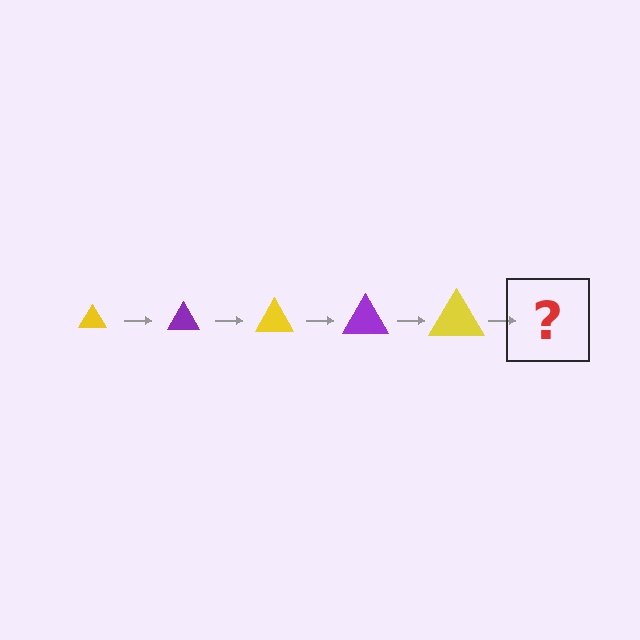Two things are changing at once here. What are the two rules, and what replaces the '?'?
The two rules are that the triangle grows larger each step and the color cycles through yellow and purple. The '?' should be a purple triangle, larger than the previous one.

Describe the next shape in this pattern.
It should be a purple triangle, larger than the previous one.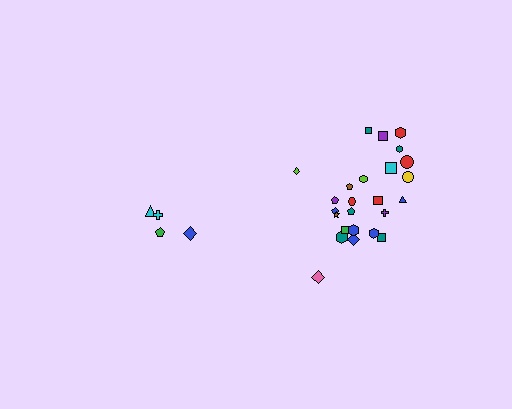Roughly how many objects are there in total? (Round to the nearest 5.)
Roughly 30 objects in total.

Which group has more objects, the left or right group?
The right group.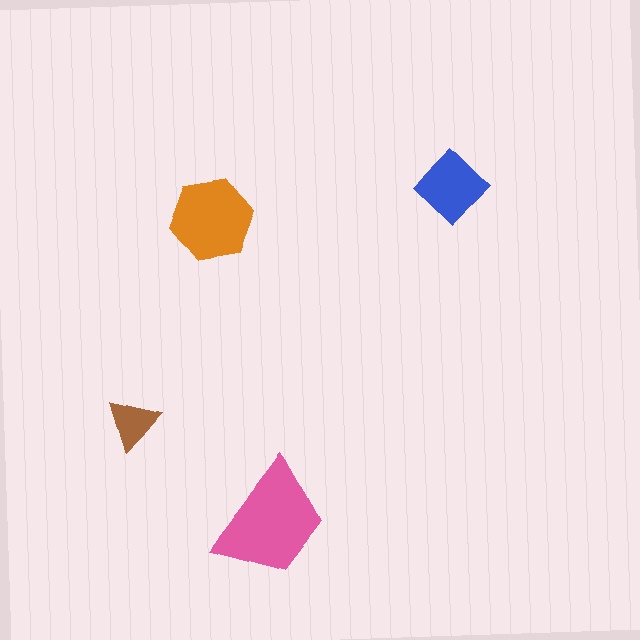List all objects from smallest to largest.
The brown triangle, the blue diamond, the orange hexagon, the pink trapezoid.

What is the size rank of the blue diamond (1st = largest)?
3rd.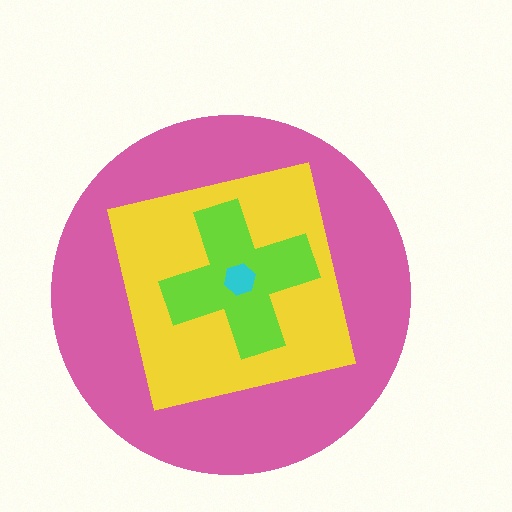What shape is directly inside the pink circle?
The yellow square.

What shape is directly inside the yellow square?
The lime cross.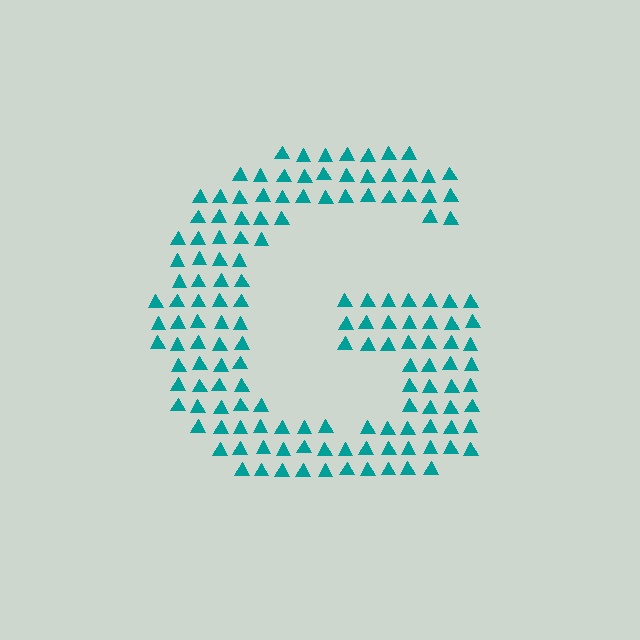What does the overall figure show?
The overall figure shows the letter G.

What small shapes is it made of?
It is made of small triangles.